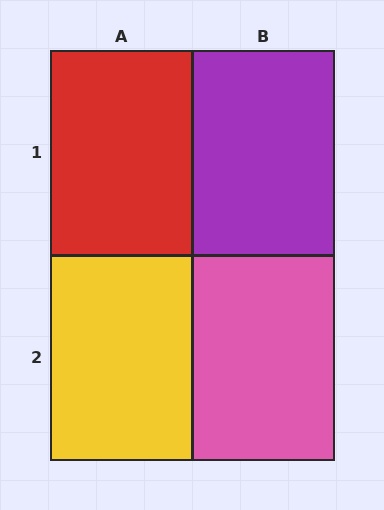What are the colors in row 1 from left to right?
Red, purple.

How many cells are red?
1 cell is red.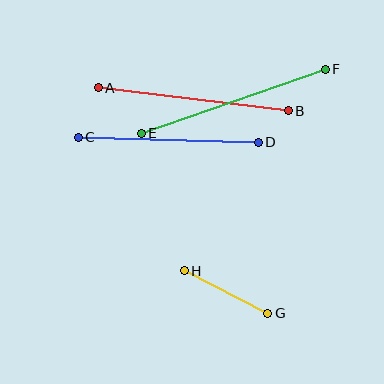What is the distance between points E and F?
The distance is approximately 195 pixels.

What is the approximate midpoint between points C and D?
The midpoint is at approximately (168, 140) pixels.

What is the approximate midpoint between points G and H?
The midpoint is at approximately (226, 292) pixels.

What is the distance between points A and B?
The distance is approximately 191 pixels.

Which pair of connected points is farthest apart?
Points E and F are farthest apart.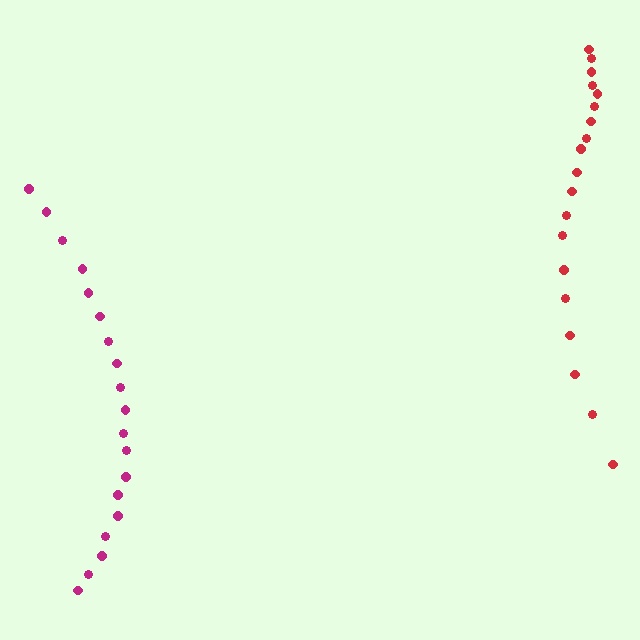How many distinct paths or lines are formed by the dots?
There are 2 distinct paths.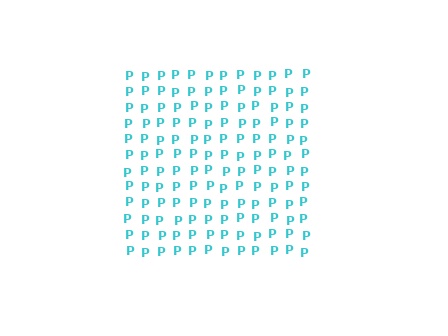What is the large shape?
The large shape is a square.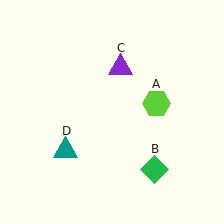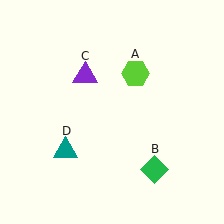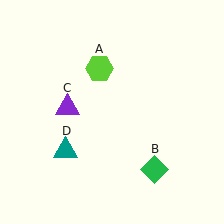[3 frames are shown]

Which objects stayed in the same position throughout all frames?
Green diamond (object B) and teal triangle (object D) remained stationary.